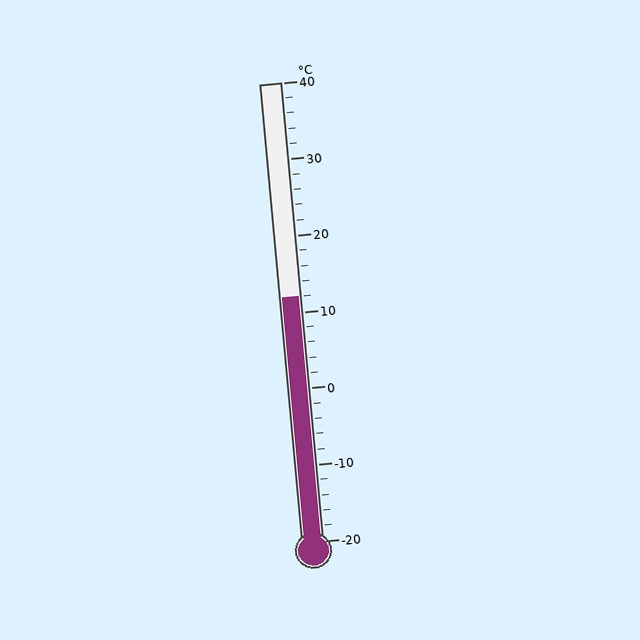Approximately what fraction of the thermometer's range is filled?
The thermometer is filled to approximately 55% of its range.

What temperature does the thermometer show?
The thermometer shows approximately 12°C.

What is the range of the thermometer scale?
The thermometer scale ranges from -20°C to 40°C.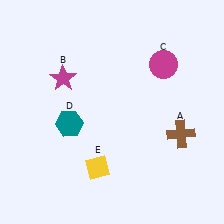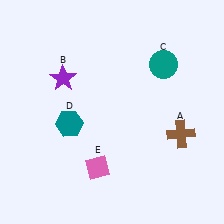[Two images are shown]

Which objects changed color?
B changed from magenta to purple. C changed from magenta to teal. E changed from yellow to pink.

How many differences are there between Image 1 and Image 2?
There are 3 differences between the two images.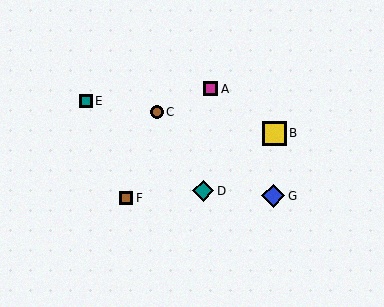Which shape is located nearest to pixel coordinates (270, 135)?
The yellow square (labeled B) at (274, 133) is nearest to that location.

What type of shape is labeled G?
Shape G is a blue diamond.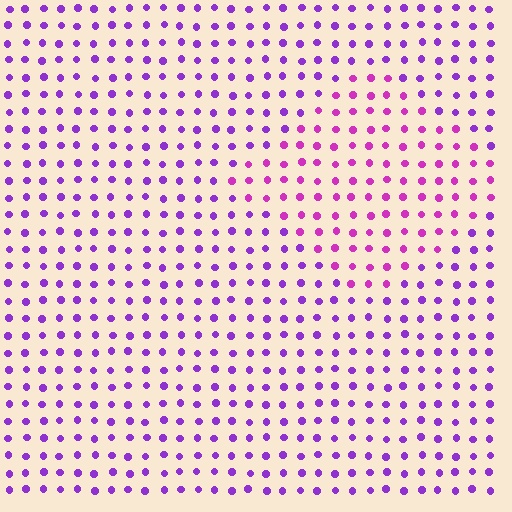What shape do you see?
I see a diamond.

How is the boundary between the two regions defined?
The boundary is defined purely by a slight shift in hue (about 31 degrees). Spacing, size, and orientation are identical on both sides.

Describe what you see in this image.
The image is filled with small purple elements in a uniform arrangement. A diamond-shaped region is visible where the elements are tinted to a slightly different hue, forming a subtle color boundary.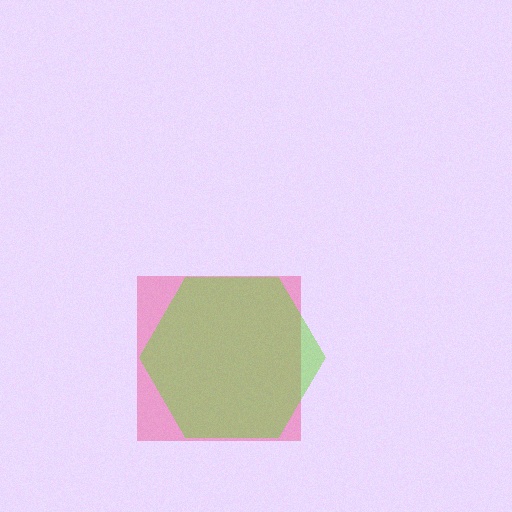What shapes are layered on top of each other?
The layered shapes are: a pink square, a lime hexagon.